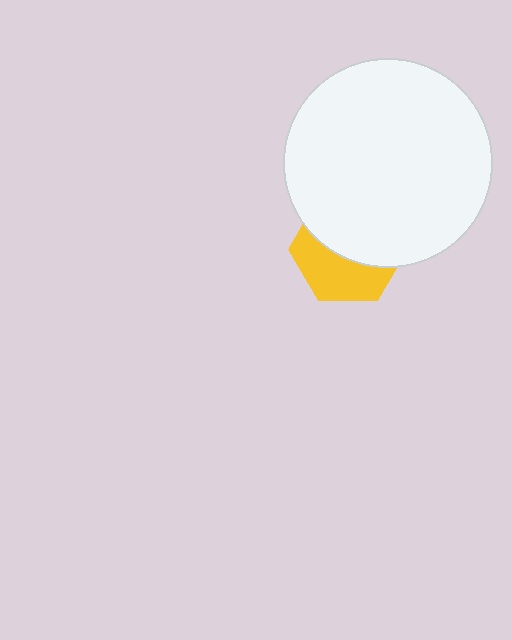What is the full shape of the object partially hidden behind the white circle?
The partially hidden object is a yellow hexagon.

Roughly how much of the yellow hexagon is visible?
A small part of it is visible (roughly 44%).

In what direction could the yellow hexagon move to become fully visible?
The yellow hexagon could move down. That would shift it out from behind the white circle entirely.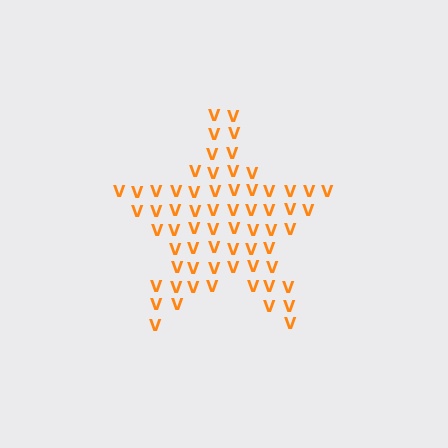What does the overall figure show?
The overall figure shows a star.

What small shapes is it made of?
It is made of small letter V's.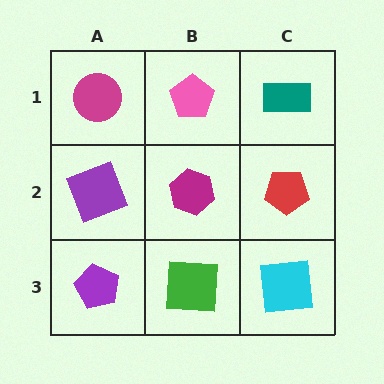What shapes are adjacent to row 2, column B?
A pink pentagon (row 1, column B), a green square (row 3, column B), a purple square (row 2, column A), a red pentagon (row 2, column C).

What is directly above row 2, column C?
A teal rectangle.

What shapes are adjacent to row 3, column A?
A purple square (row 2, column A), a green square (row 3, column B).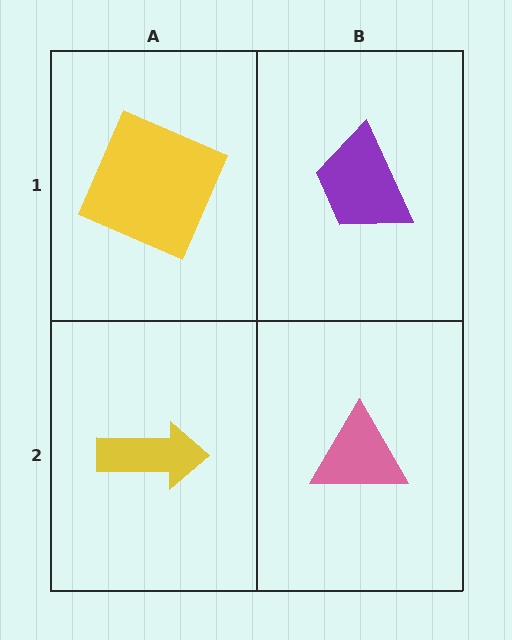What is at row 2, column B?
A pink triangle.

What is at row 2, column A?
A yellow arrow.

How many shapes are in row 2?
2 shapes.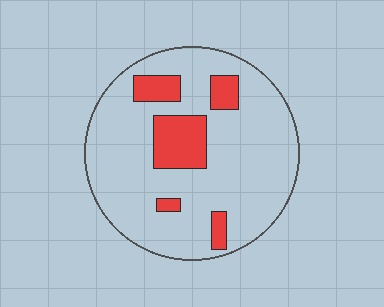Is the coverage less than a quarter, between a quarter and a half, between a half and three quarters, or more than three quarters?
Less than a quarter.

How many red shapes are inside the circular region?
5.